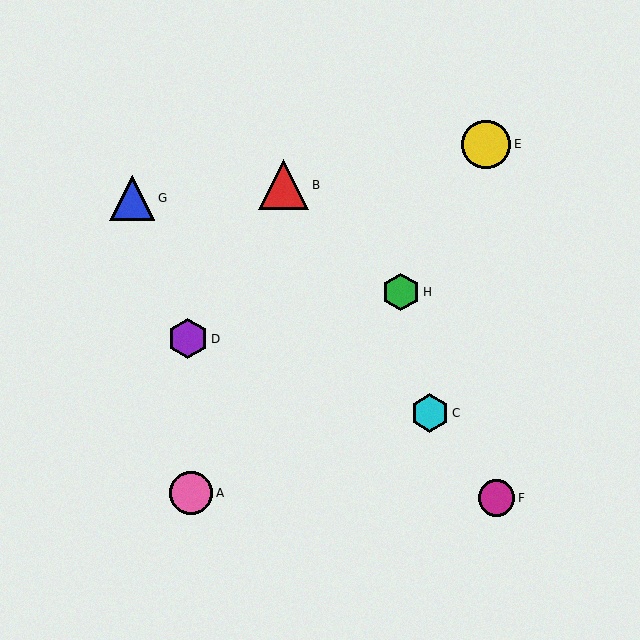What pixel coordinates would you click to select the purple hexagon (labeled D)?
Click at (188, 339) to select the purple hexagon D.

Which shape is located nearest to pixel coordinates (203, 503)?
The pink circle (labeled A) at (191, 493) is nearest to that location.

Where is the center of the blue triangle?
The center of the blue triangle is at (132, 198).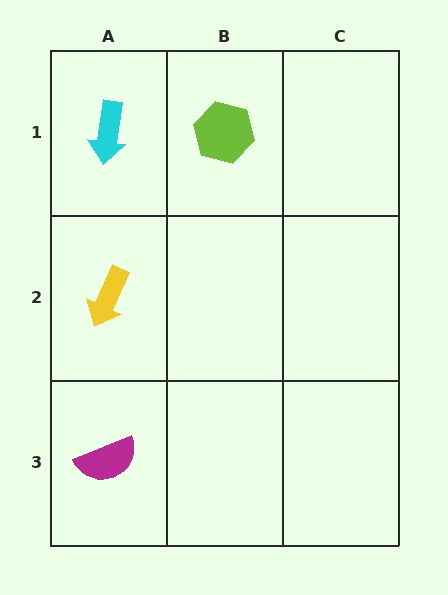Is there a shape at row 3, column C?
No, that cell is empty.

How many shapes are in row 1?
2 shapes.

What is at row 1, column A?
A cyan arrow.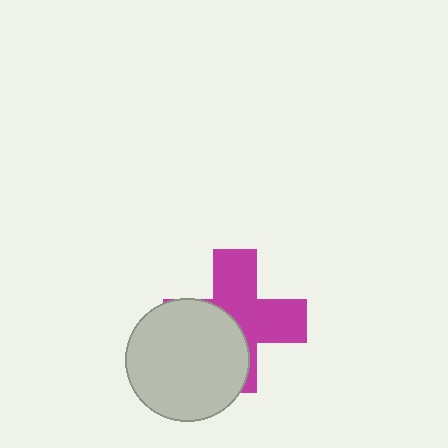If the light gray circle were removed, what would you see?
You would see the complete magenta cross.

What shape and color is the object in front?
The object in front is a light gray circle.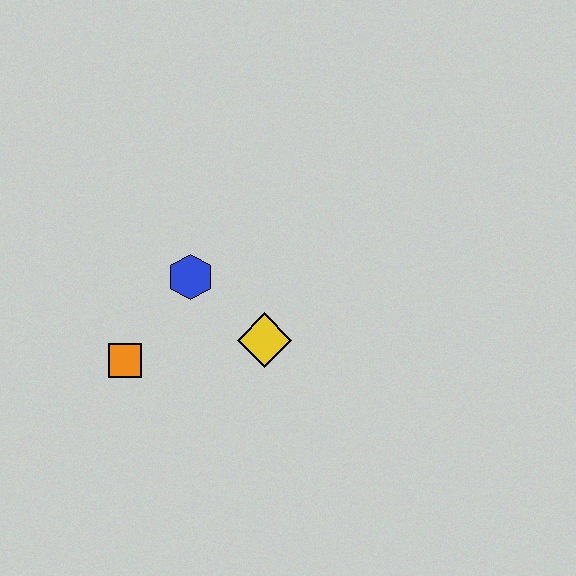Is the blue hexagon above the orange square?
Yes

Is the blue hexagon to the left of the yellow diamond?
Yes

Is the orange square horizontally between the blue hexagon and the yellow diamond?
No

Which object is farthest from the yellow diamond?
The orange square is farthest from the yellow diamond.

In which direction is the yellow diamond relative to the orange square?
The yellow diamond is to the right of the orange square.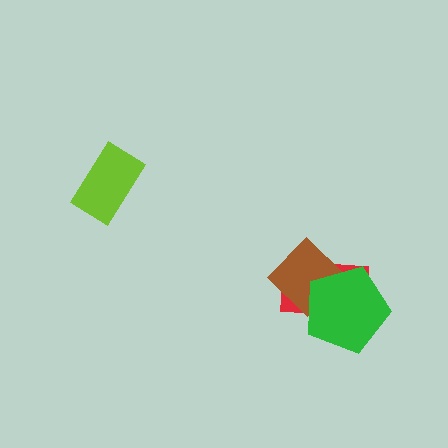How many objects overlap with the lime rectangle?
0 objects overlap with the lime rectangle.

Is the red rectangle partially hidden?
Yes, it is partially covered by another shape.